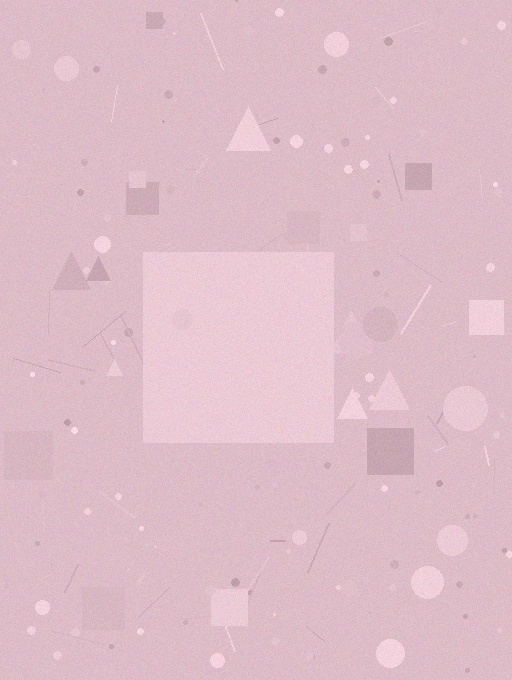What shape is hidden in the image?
A square is hidden in the image.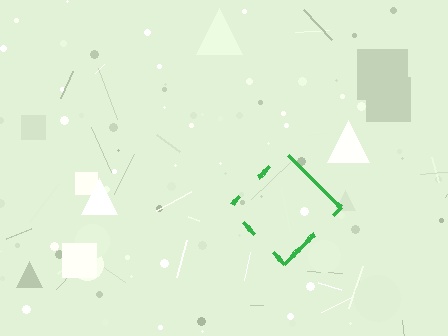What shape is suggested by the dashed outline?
The dashed outline suggests a diamond.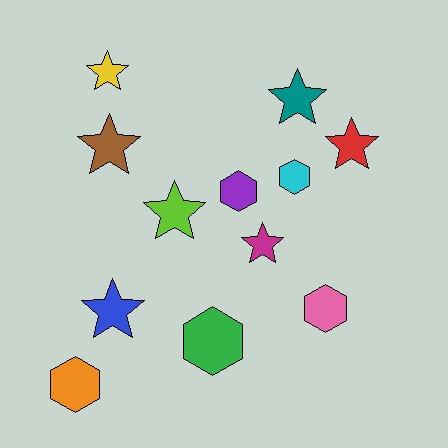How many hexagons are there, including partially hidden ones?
There are 5 hexagons.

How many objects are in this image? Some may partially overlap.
There are 12 objects.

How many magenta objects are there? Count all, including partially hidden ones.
There is 1 magenta object.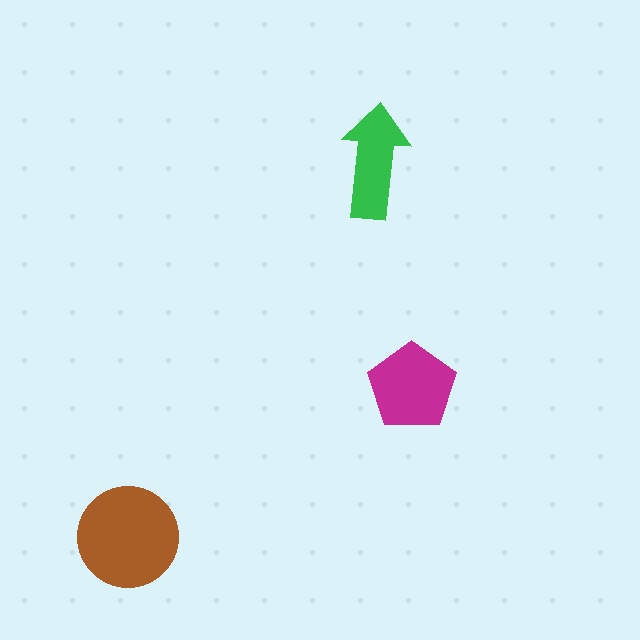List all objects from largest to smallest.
The brown circle, the magenta pentagon, the green arrow.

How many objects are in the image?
There are 3 objects in the image.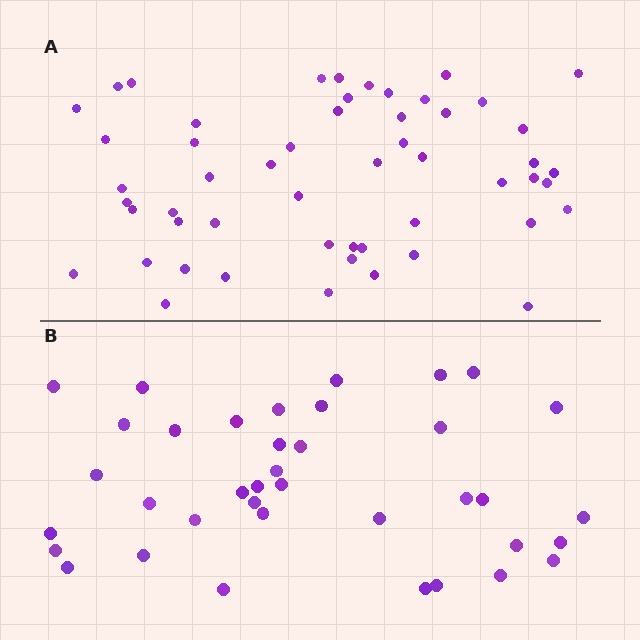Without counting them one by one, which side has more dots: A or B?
Region A (the top region) has more dots.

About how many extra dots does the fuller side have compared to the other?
Region A has approximately 15 more dots than region B.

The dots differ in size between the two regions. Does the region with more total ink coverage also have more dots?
No. Region B has more total ink coverage because its dots are larger, but region A actually contains more individual dots. Total area can be misleading — the number of items is what matters here.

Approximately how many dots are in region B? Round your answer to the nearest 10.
About 40 dots. (The exact count is 38, which rounds to 40.)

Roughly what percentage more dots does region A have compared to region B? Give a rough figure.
About 40% more.